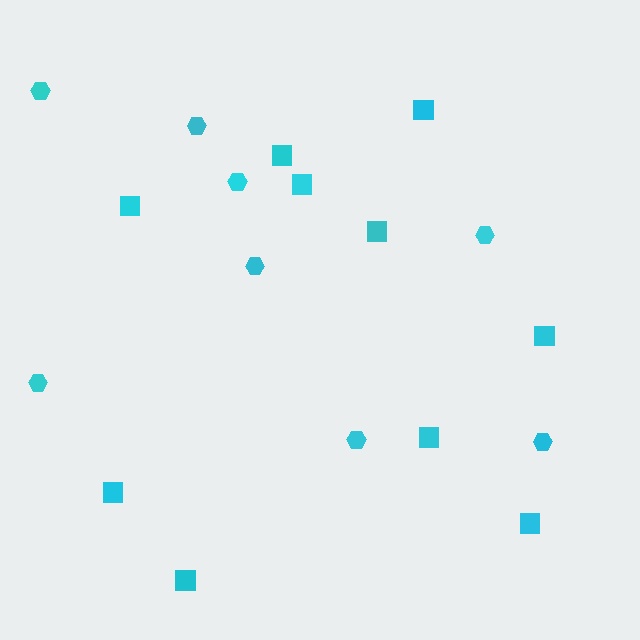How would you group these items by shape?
There are 2 groups: one group of squares (10) and one group of hexagons (8).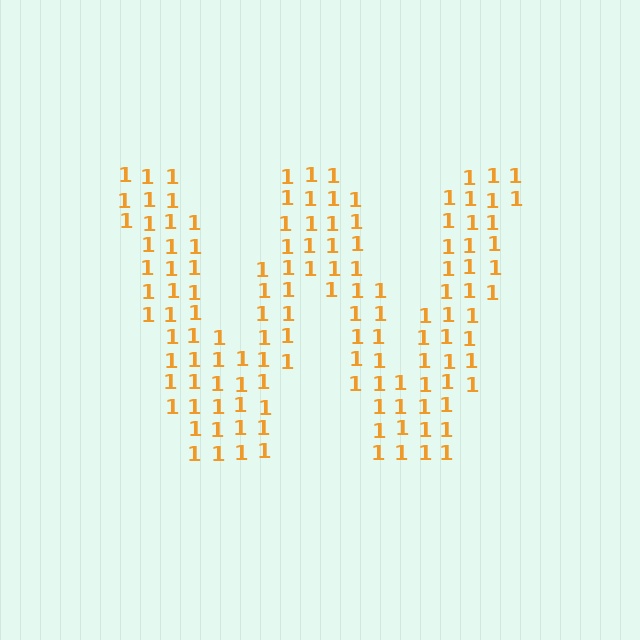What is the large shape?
The large shape is the letter W.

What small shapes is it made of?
It is made of small digit 1's.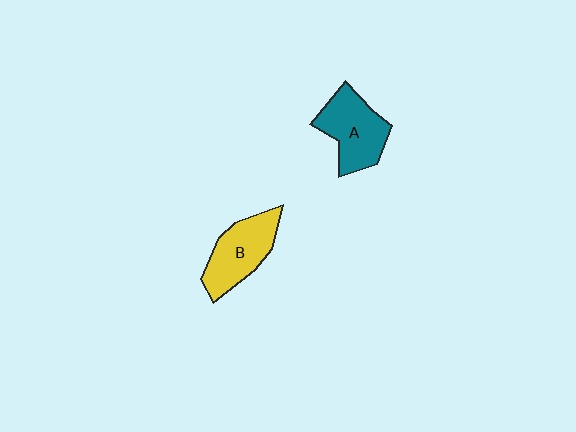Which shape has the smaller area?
Shape B (yellow).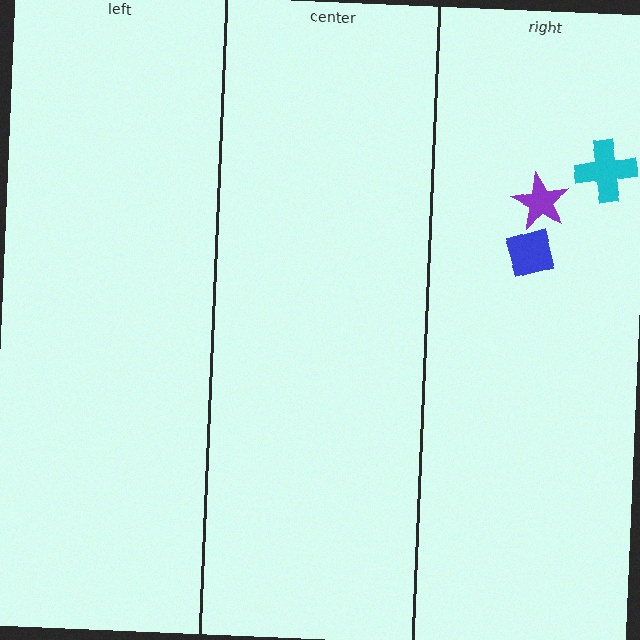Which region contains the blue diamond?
The right region.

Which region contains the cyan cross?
The right region.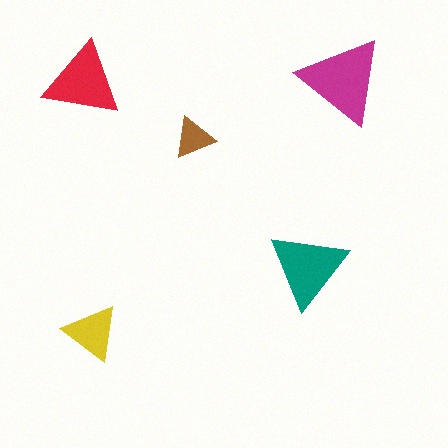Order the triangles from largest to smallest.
the magenta one, the teal one, the red one, the yellow one, the brown one.